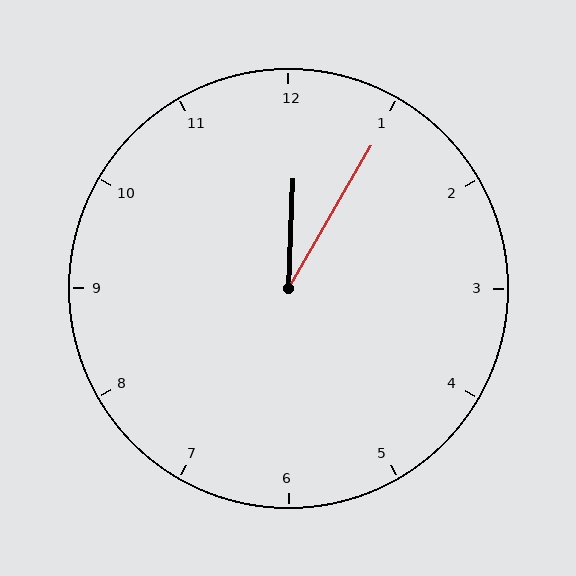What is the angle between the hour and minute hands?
Approximately 28 degrees.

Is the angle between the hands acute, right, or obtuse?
It is acute.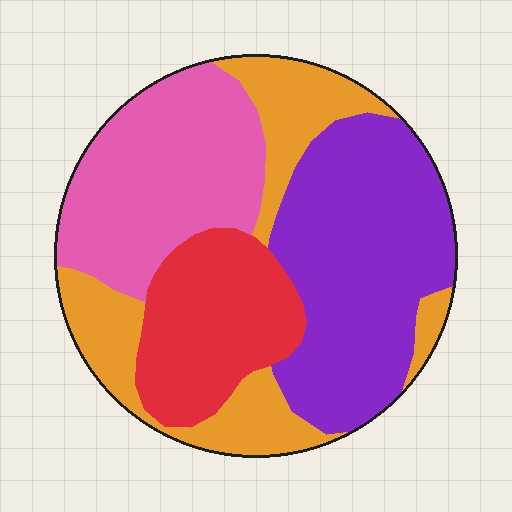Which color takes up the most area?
Purple, at roughly 35%.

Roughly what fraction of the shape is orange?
Orange covers around 25% of the shape.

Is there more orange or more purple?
Purple.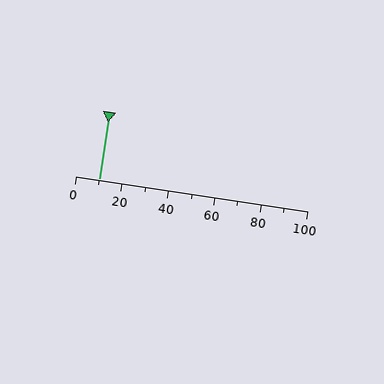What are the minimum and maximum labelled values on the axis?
The axis runs from 0 to 100.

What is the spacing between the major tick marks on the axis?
The major ticks are spaced 20 apart.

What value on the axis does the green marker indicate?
The marker indicates approximately 10.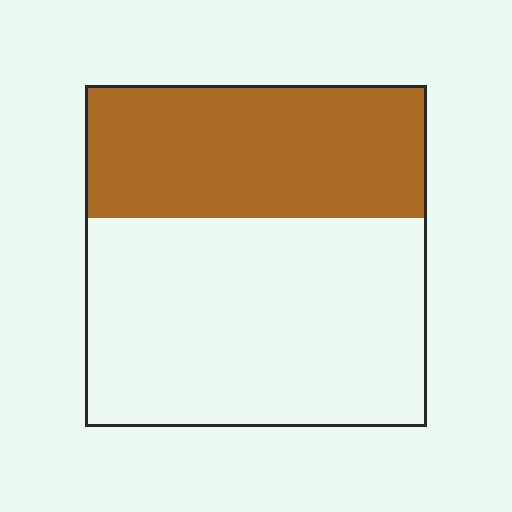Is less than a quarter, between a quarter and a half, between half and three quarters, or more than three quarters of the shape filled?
Between a quarter and a half.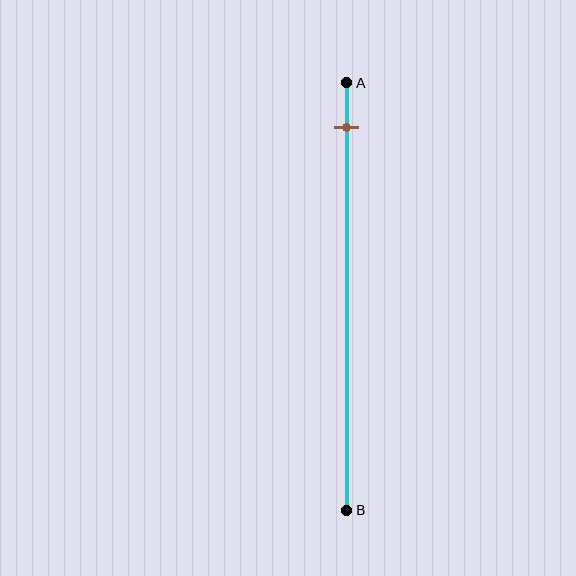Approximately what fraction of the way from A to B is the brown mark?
The brown mark is approximately 10% of the way from A to B.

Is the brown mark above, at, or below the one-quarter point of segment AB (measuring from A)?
The brown mark is above the one-quarter point of segment AB.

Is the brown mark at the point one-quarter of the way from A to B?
No, the mark is at about 10% from A, not at the 25% one-quarter point.